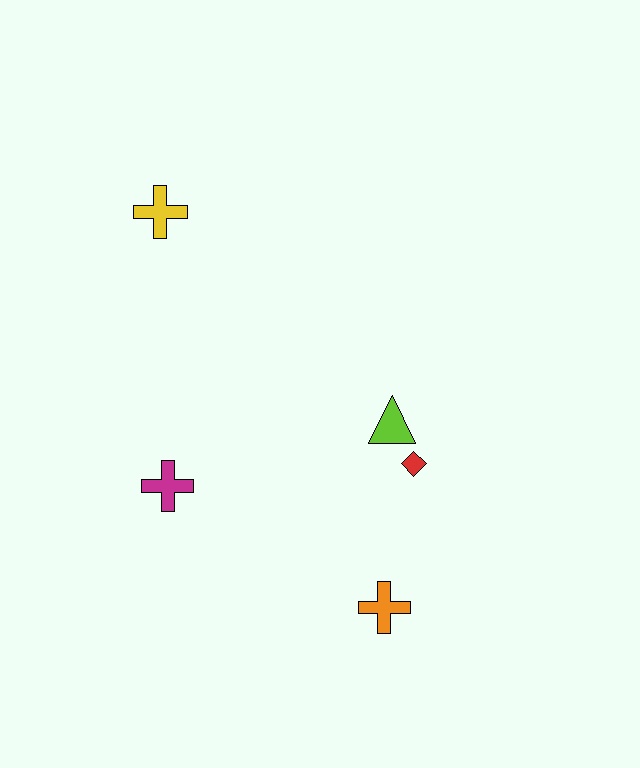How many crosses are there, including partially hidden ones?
There are 3 crosses.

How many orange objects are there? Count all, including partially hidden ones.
There is 1 orange object.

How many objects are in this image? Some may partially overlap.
There are 5 objects.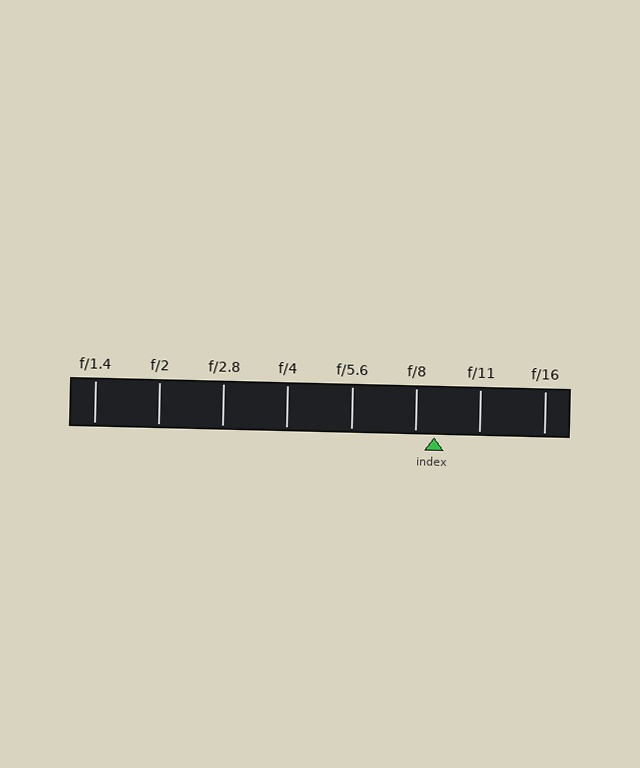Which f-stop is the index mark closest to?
The index mark is closest to f/8.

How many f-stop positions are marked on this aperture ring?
There are 8 f-stop positions marked.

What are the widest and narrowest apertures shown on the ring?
The widest aperture shown is f/1.4 and the narrowest is f/16.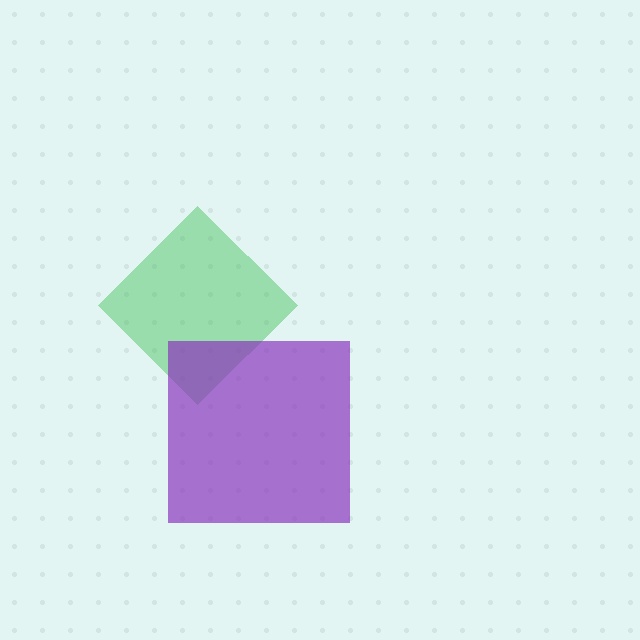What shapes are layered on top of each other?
The layered shapes are: a green diamond, a purple square.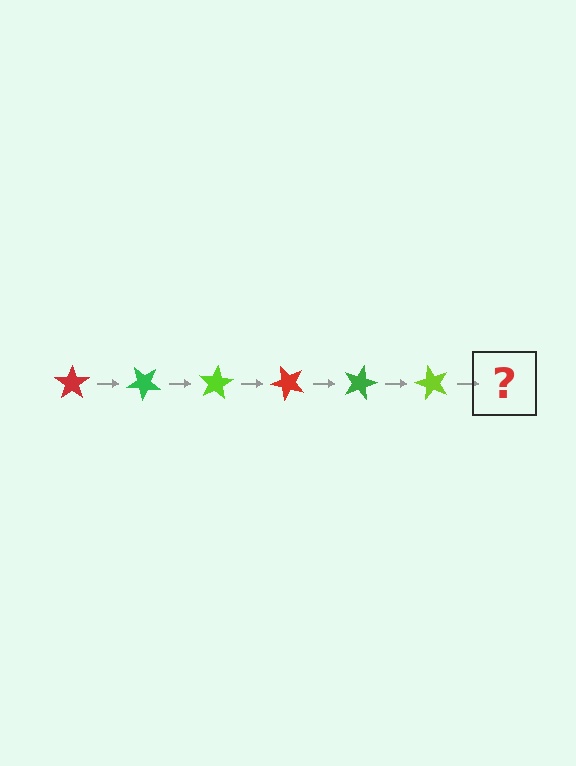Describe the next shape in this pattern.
It should be a red star, rotated 240 degrees from the start.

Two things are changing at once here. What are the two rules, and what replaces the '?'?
The two rules are that it rotates 40 degrees each step and the color cycles through red, green, and lime. The '?' should be a red star, rotated 240 degrees from the start.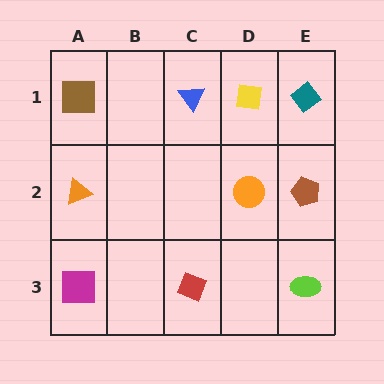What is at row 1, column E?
A teal diamond.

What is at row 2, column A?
An orange triangle.